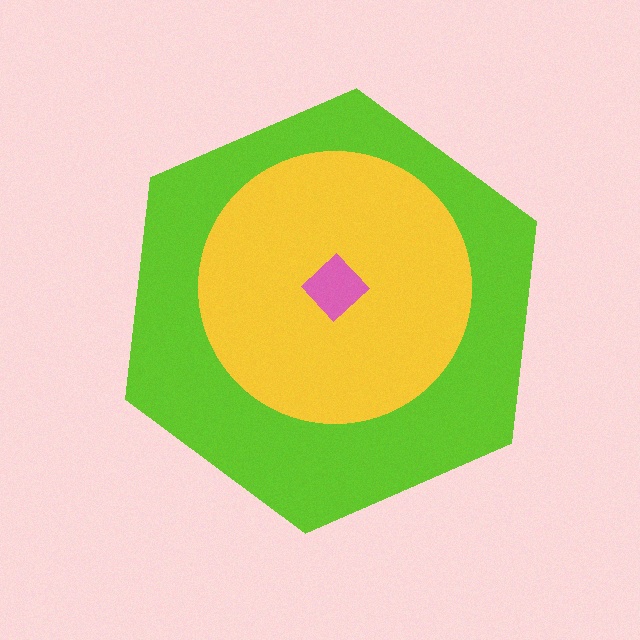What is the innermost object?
The pink diamond.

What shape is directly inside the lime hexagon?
The yellow circle.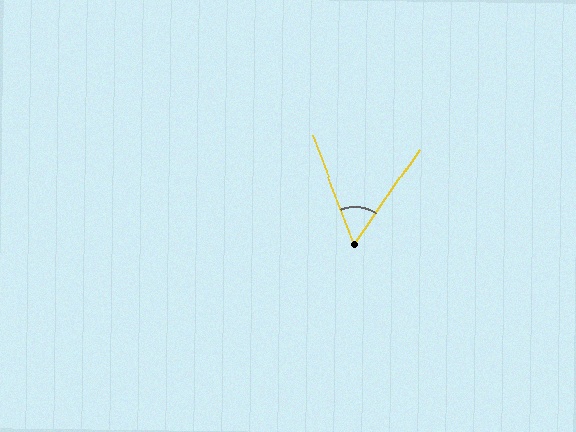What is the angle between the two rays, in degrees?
Approximately 56 degrees.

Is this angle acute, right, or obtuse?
It is acute.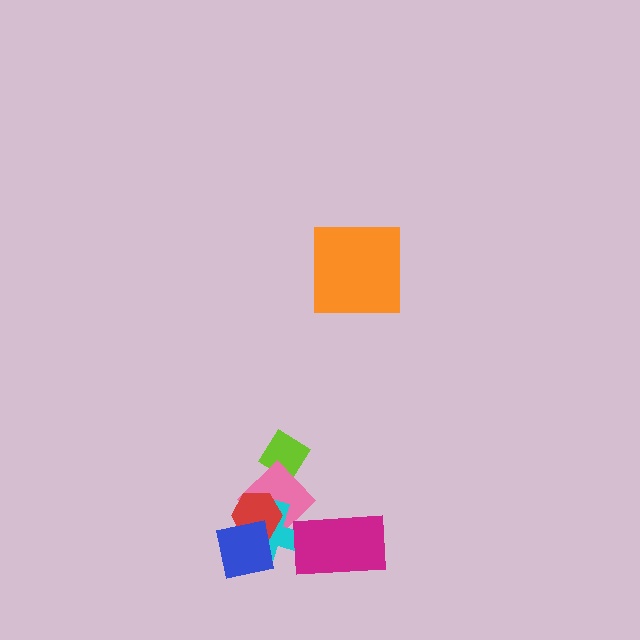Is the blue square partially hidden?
No, no other shape covers it.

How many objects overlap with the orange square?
0 objects overlap with the orange square.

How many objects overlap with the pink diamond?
4 objects overlap with the pink diamond.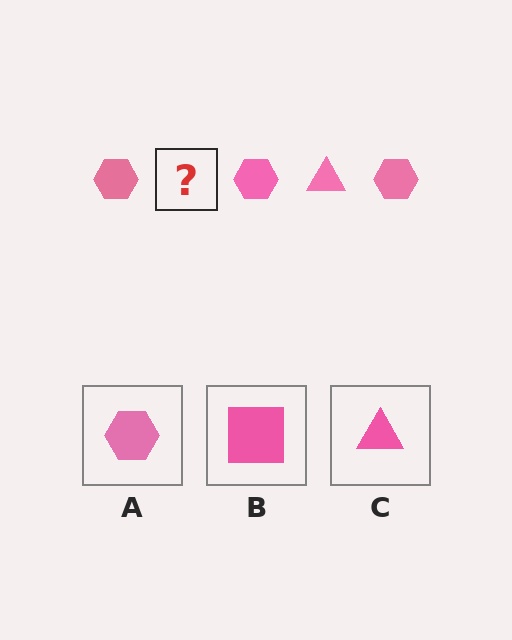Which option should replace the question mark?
Option C.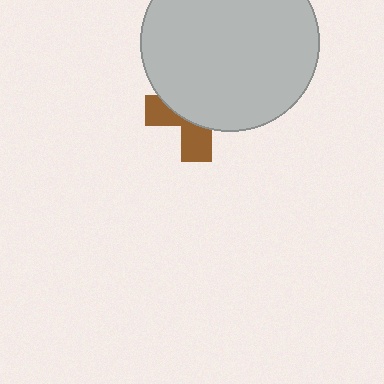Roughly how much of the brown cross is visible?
A small part of it is visible (roughly 36%).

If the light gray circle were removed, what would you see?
You would see the complete brown cross.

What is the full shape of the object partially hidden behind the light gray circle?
The partially hidden object is a brown cross.